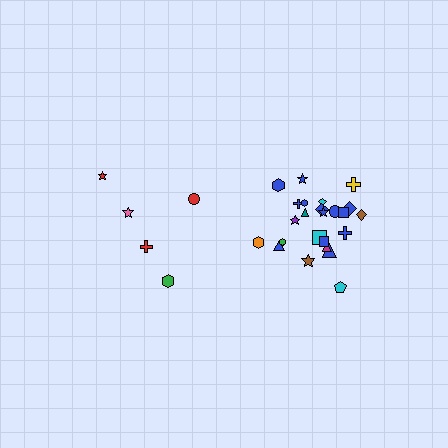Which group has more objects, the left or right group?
The right group.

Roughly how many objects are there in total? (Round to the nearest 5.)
Roughly 30 objects in total.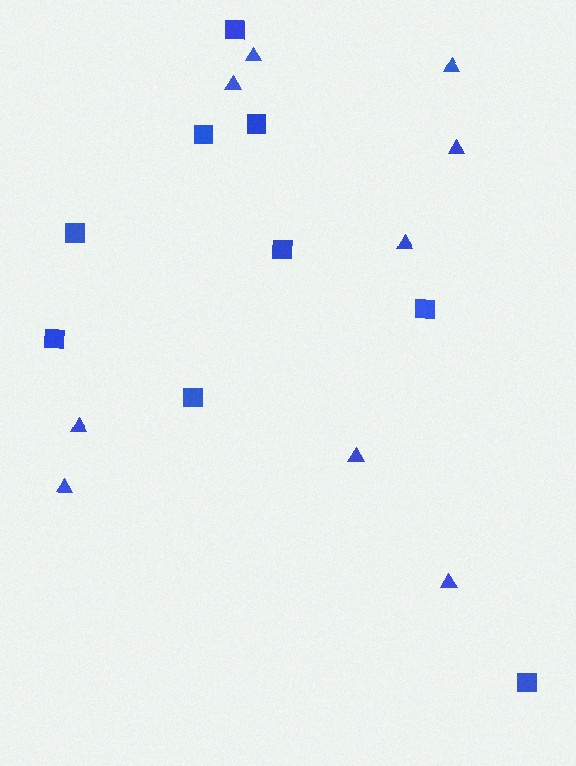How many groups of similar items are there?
There are 2 groups: one group of squares (9) and one group of triangles (9).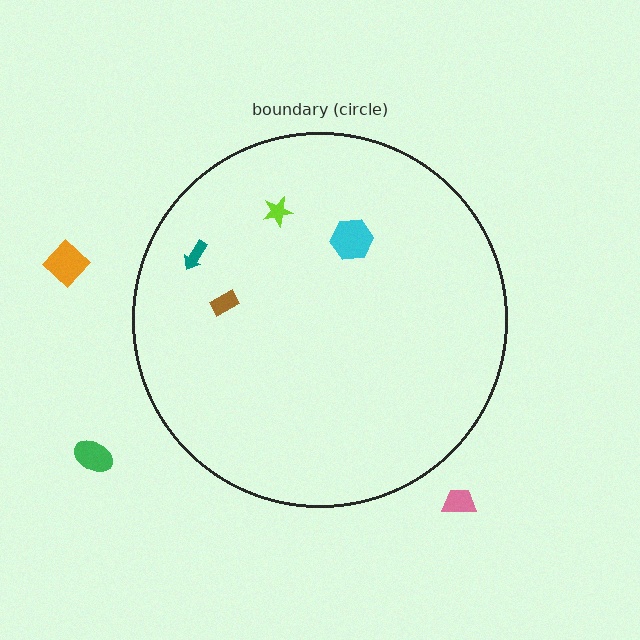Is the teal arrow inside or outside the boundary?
Inside.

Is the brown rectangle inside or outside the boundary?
Inside.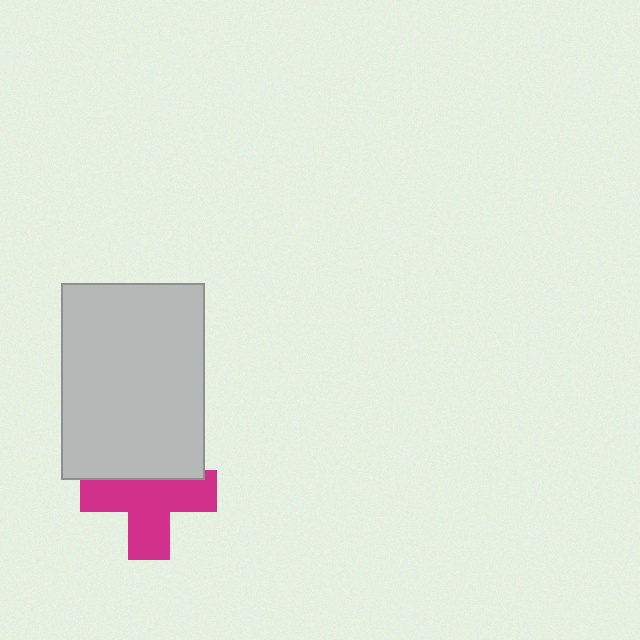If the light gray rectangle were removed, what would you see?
You would see the complete magenta cross.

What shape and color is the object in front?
The object in front is a light gray rectangle.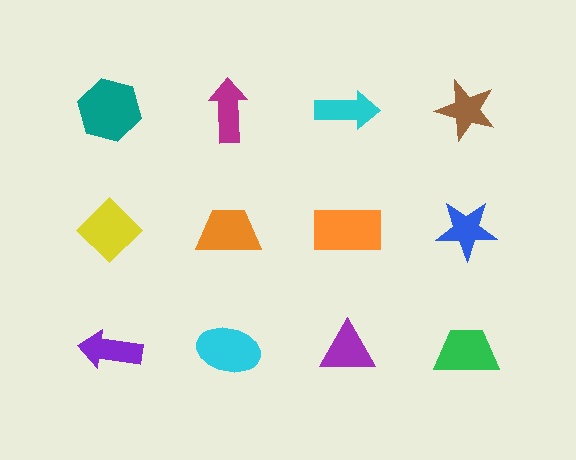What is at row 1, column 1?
A teal hexagon.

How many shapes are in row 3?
4 shapes.